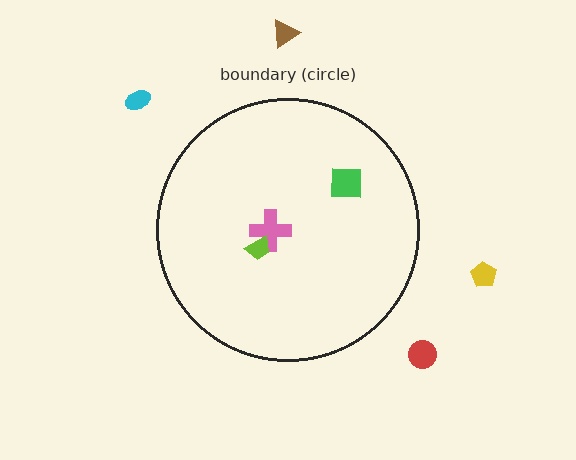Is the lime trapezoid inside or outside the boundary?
Inside.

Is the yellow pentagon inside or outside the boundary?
Outside.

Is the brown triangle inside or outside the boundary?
Outside.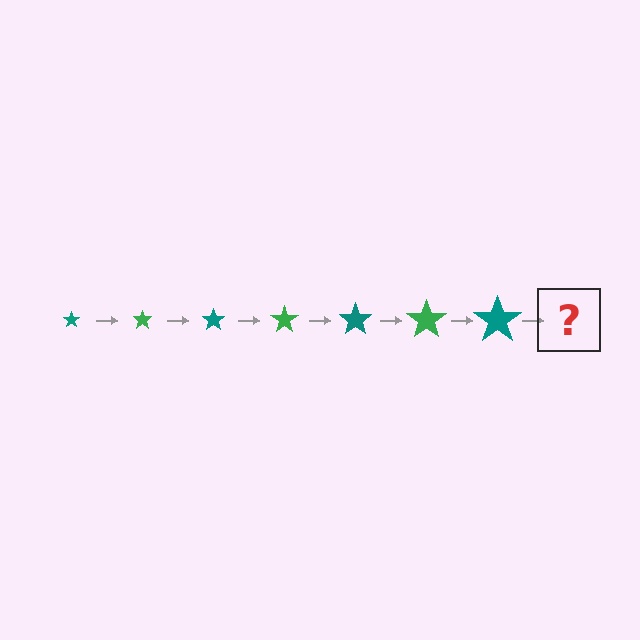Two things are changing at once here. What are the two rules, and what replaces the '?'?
The two rules are that the star grows larger each step and the color cycles through teal and green. The '?' should be a green star, larger than the previous one.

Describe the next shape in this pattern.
It should be a green star, larger than the previous one.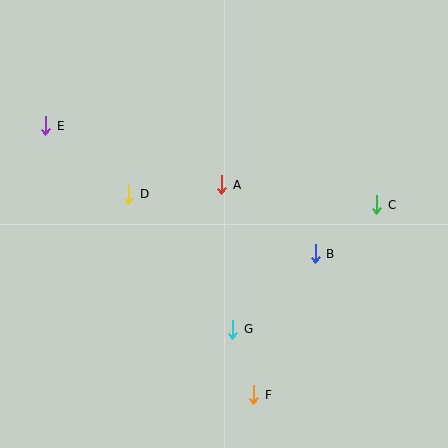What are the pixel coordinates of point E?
Point E is at (46, 126).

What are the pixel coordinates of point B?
Point B is at (315, 254).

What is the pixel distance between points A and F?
The distance between A and F is 212 pixels.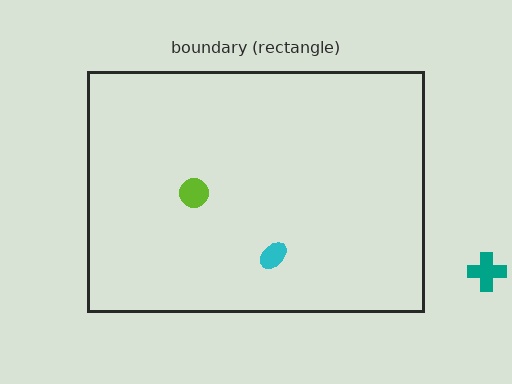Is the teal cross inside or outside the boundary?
Outside.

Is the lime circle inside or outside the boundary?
Inside.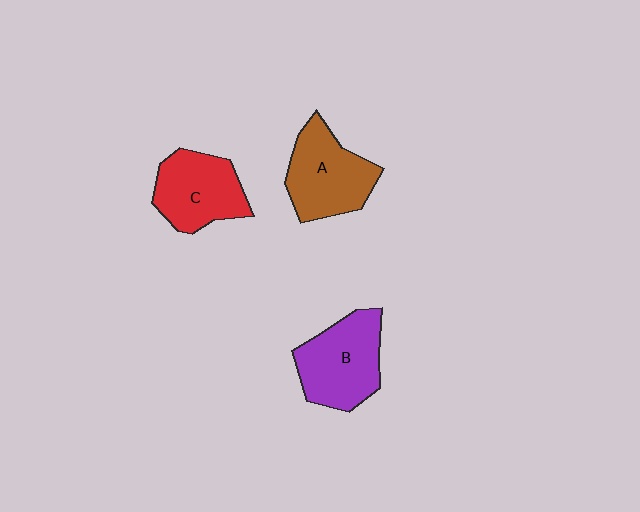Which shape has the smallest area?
Shape C (red).